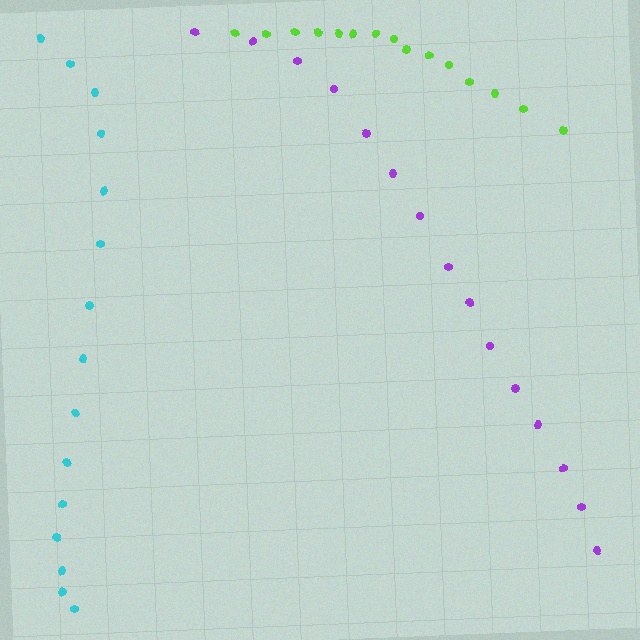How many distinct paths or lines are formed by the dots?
There are 3 distinct paths.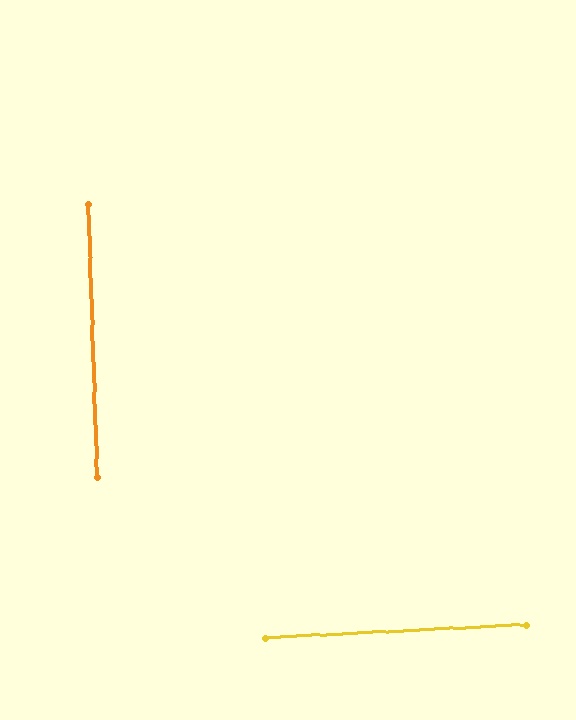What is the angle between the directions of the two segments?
Approximately 89 degrees.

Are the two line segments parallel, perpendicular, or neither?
Perpendicular — they meet at approximately 89°.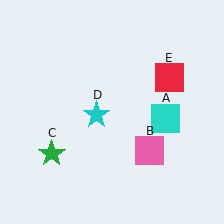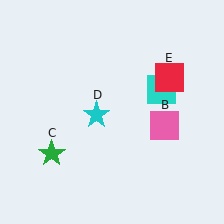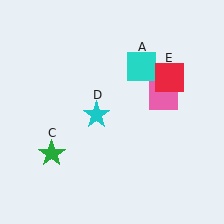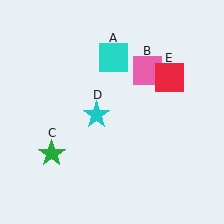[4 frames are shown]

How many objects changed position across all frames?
2 objects changed position: cyan square (object A), pink square (object B).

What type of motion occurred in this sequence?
The cyan square (object A), pink square (object B) rotated counterclockwise around the center of the scene.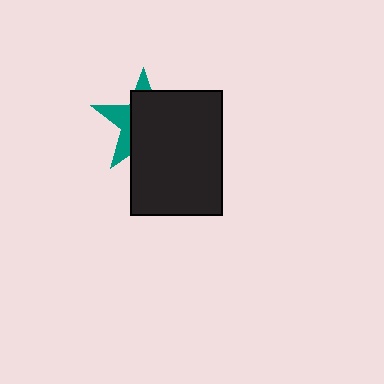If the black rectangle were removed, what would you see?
You would see the complete teal star.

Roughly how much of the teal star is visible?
A small part of it is visible (roughly 32%).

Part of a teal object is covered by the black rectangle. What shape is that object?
It is a star.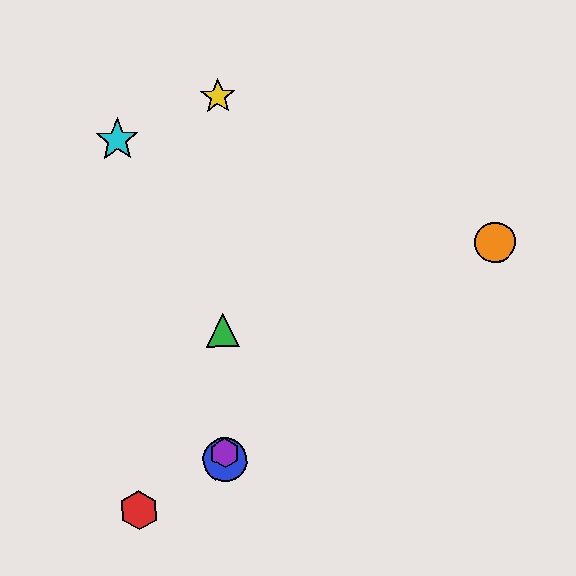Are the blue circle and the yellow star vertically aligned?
Yes, both are at x≈225.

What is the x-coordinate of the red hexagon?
The red hexagon is at x≈139.